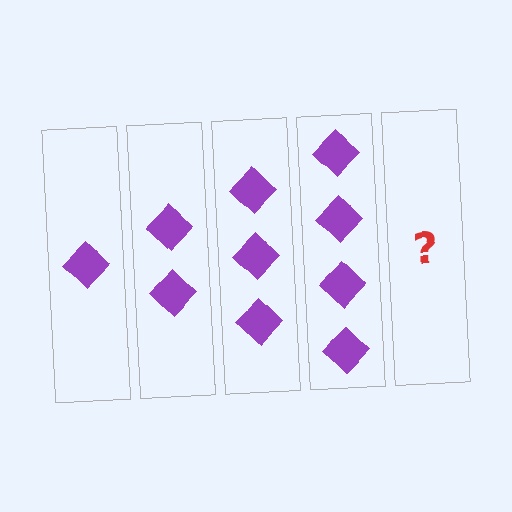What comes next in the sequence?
The next element should be 5 diamonds.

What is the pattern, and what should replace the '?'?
The pattern is that each step adds one more diamond. The '?' should be 5 diamonds.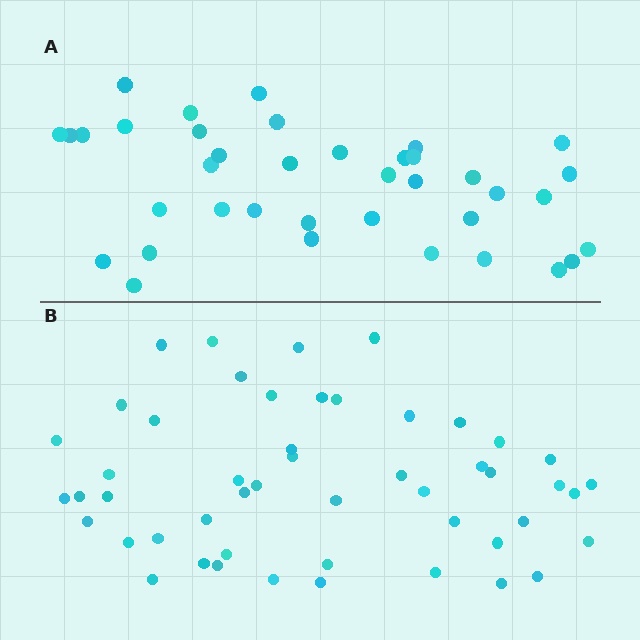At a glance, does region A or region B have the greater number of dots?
Region B (the bottom region) has more dots.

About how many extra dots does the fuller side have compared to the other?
Region B has roughly 12 or so more dots than region A.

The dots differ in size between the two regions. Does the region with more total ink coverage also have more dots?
No. Region A has more total ink coverage because its dots are larger, but region B actually contains more individual dots. Total area can be misleading — the number of items is what matters here.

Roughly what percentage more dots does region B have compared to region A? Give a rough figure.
About 30% more.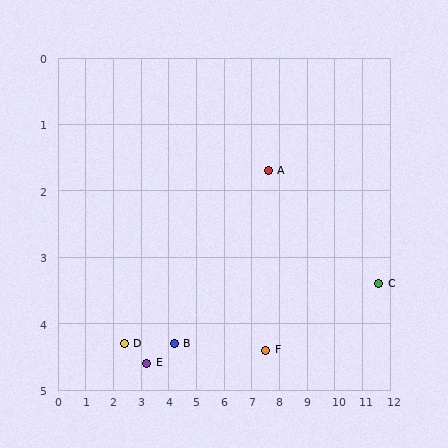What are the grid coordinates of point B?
Point B is at approximately (4.2, 4.3).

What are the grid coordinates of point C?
Point C is at approximately (11.6, 3.4).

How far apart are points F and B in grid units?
Points F and B are about 3.3 grid units apart.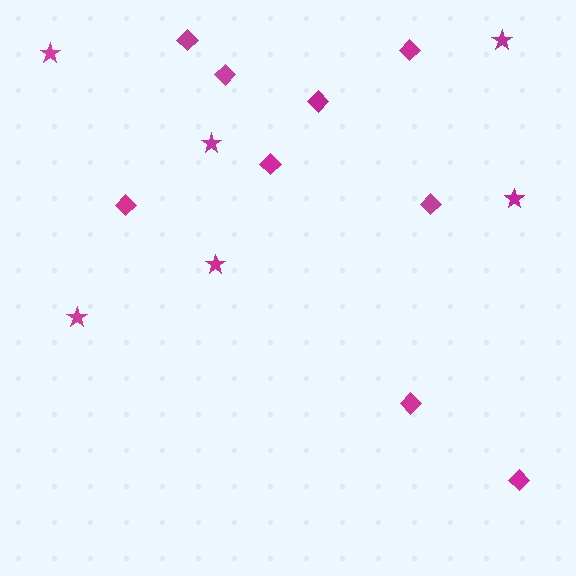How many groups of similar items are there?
There are 2 groups: one group of stars (6) and one group of diamonds (9).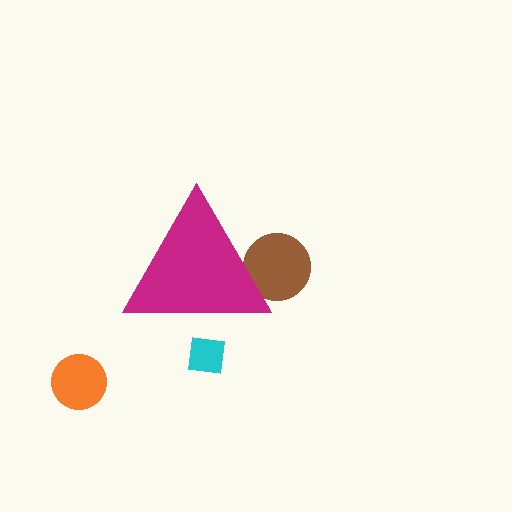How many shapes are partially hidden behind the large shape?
2 shapes are partially hidden.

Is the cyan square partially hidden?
Yes, the cyan square is partially hidden behind the magenta triangle.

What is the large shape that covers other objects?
A magenta triangle.